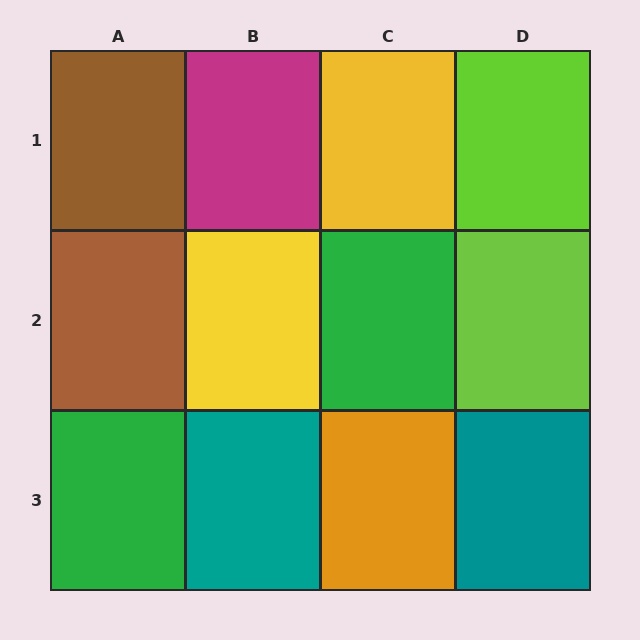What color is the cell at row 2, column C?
Green.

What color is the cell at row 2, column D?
Lime.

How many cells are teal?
2 cells are teal.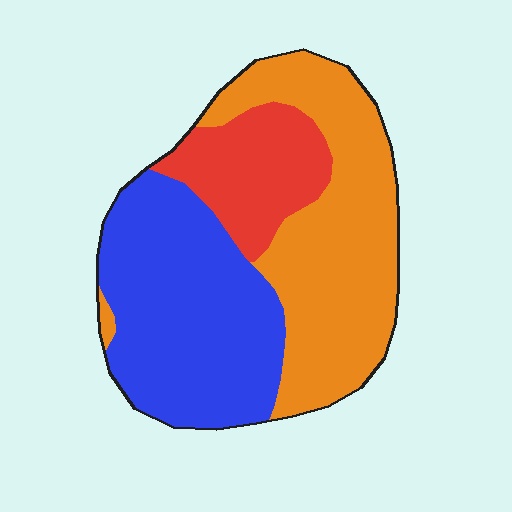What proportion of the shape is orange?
Orange covers 42% of the shape.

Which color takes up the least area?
Red, at roughly 20%.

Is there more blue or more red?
Blue.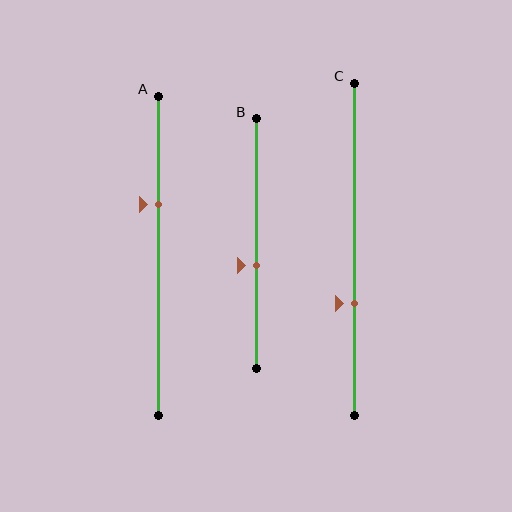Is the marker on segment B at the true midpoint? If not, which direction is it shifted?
No, the marker on segment B is shifted downward by about 9% of the segment length.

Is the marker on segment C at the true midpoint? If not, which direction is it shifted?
No, the marker on segment C is shifted downward by about 16% of the segment length.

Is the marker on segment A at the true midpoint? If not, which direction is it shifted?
No, the marker on segment A is shifted upward by about 16% of the segment length.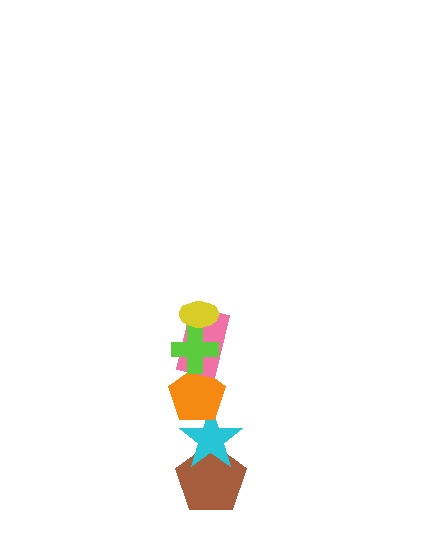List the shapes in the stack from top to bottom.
From top to bottom: the yellow ellipse, the lime cross, the pink rectangle, the orange pentagon, the cyan star, the brown pentagon.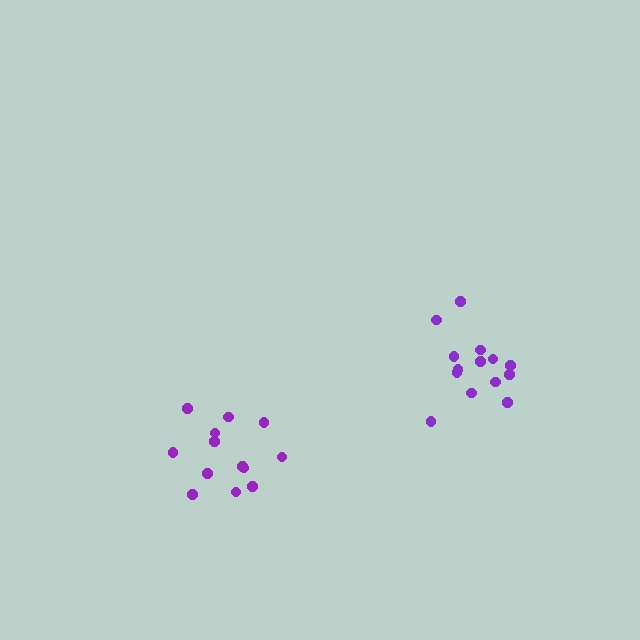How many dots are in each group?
Group 1: 14 dots, Group 2: 13 dots (27 total).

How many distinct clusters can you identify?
There are 2 distinct clusters.